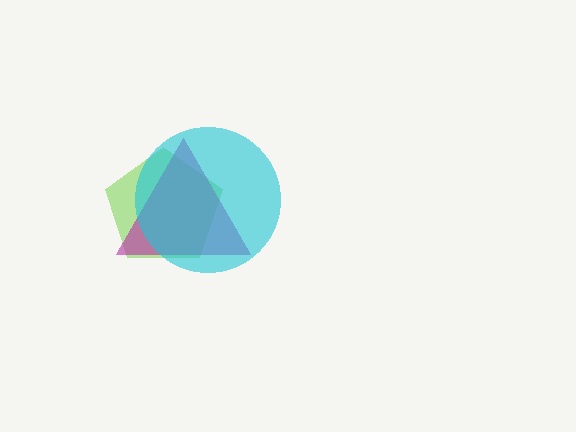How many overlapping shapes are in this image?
There are 3 overlapping shapes in the image.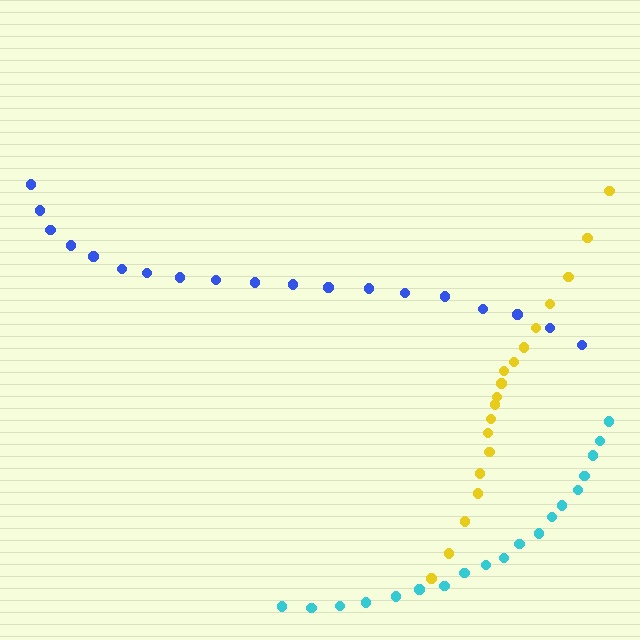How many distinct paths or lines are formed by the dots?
There are 3 distinct paths.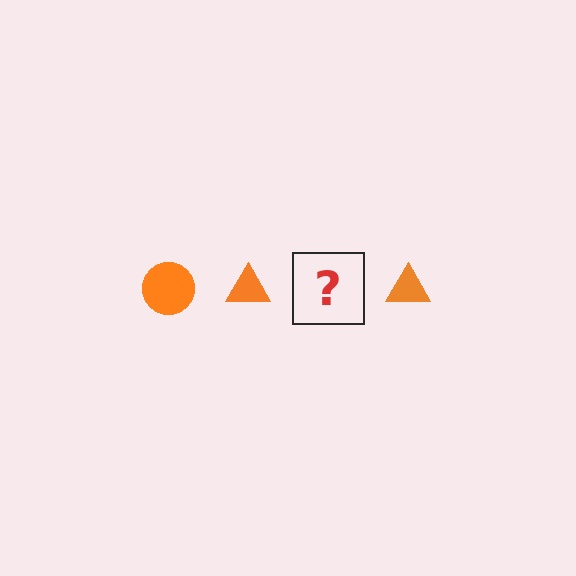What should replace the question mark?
The question mark should be replaced with an orange circle.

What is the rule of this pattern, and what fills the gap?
The rule is that the pattern cycles through circle, triangle shapes in orange. The gap should be filled with an orange circle.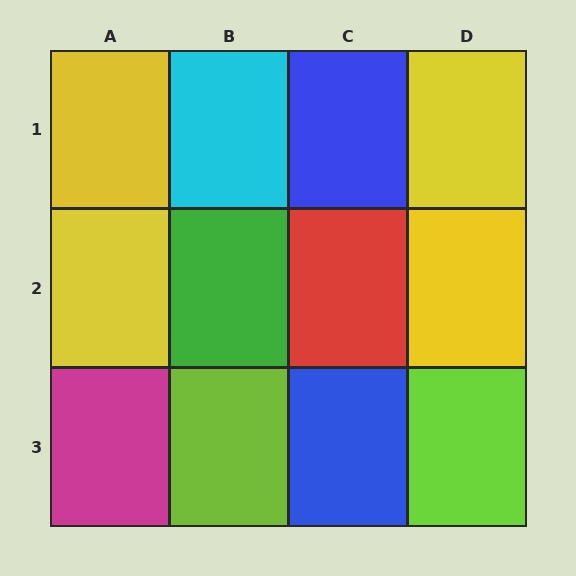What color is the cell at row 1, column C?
Blue.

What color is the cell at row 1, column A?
Yellow.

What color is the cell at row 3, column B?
Lime.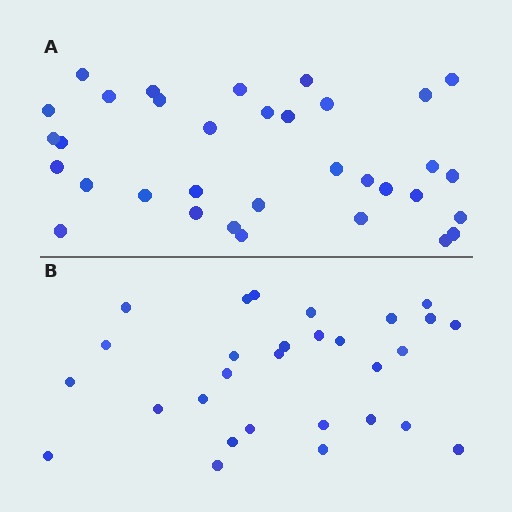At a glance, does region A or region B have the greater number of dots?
Region A (the top region) has more dots.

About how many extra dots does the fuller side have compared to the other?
Region A has about 5 more dots than region B.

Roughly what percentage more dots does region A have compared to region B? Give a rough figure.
About 15% more.